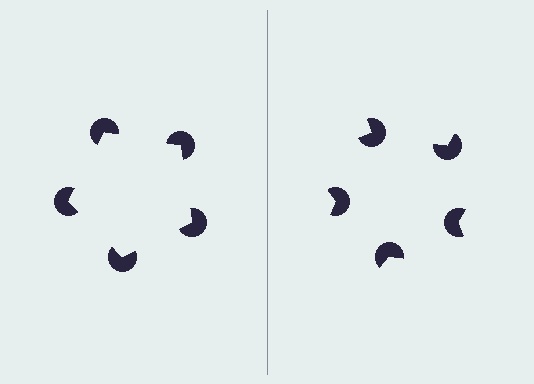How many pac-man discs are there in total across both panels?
10 — 5 on each side.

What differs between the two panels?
The pac-man discs are positioned identically on both sides; only the wedge orientations differ. On the left they align to a pentagon; on the right they are misaligned.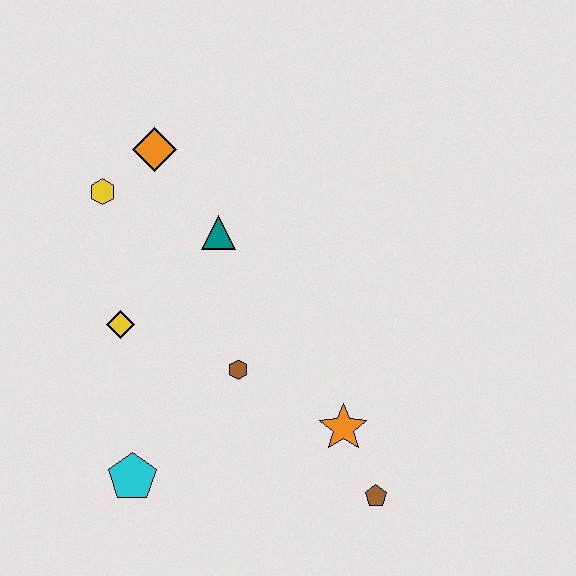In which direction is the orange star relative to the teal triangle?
The orange star is below the teal triangle.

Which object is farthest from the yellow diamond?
The brown pentagon is farthest from the yellow diamond.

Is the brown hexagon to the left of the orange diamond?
No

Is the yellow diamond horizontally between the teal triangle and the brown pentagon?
No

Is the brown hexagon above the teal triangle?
No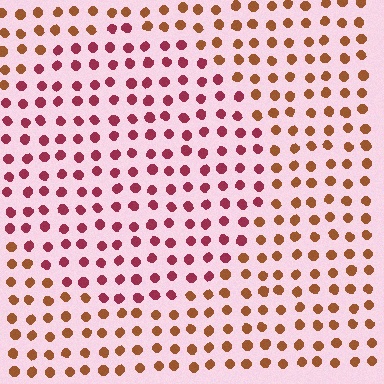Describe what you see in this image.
The image is filled with small brown elements in a uniform arrangement. A circle-shaped region is visible where the elements are tinted to a slightly different hue, forming a subtle color boundary.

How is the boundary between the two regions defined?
The boundary is defined purely by a slight shift in hue (about 40 degrees). Spacing, size, and orientation are identical on both sides.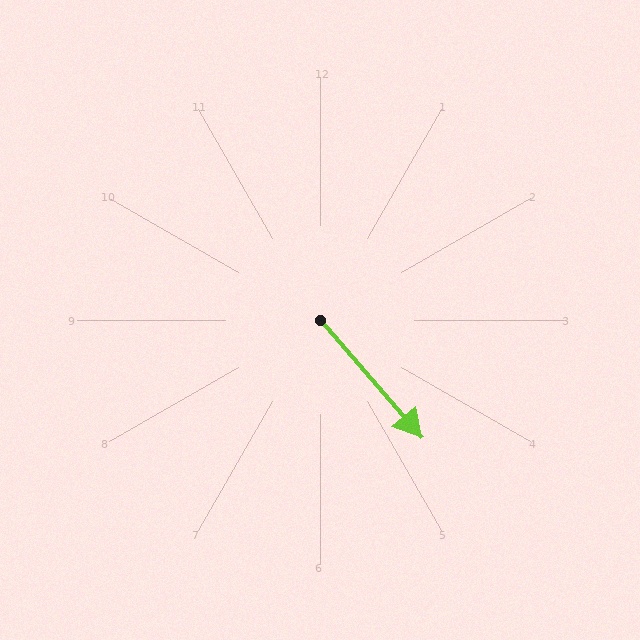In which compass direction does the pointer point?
Southeast.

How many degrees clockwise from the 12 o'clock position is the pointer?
Approximately 139 degrees.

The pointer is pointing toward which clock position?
Roughly 5 o'clock.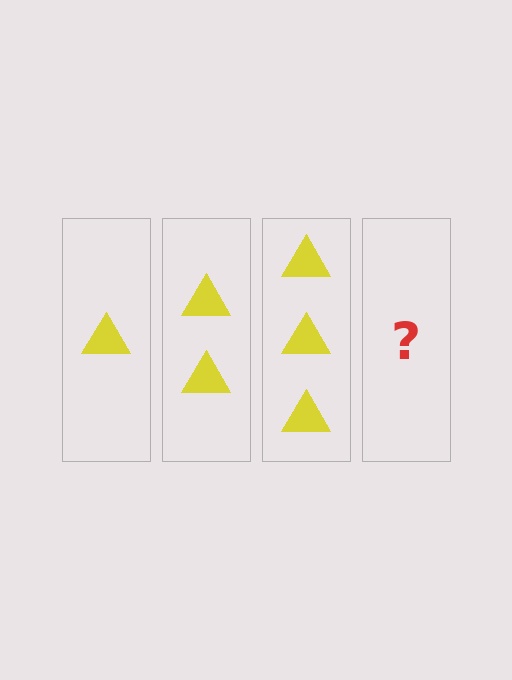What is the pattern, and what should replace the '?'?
The pattern is that each step adds one more triangle. The '?' should be 4 triangles.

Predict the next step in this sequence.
The next step is 4 triangles.